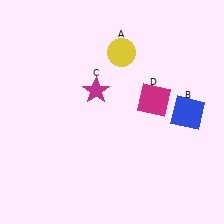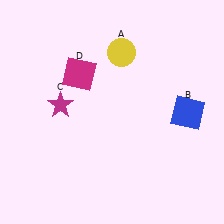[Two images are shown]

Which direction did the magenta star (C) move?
The magenta star (C) moved left.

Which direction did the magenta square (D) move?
The magenta square (D) moved left.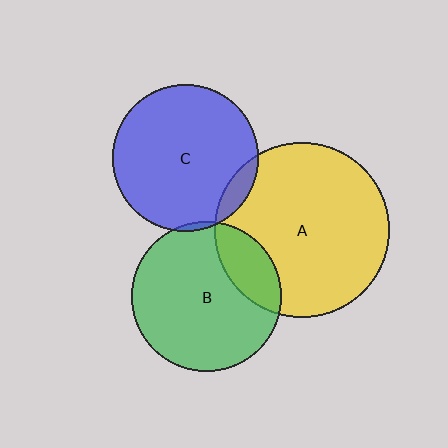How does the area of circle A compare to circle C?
Approximately 1.4 times.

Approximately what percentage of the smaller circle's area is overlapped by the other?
Approximately 5%.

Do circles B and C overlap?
Yes.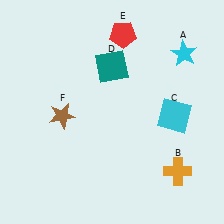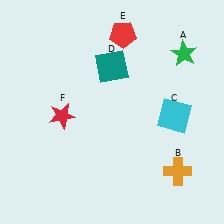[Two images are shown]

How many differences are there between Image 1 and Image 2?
There are 2 differences between the two images.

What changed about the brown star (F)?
In Image 1, F is brown. In Image 2, it changed to red.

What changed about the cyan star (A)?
In Image 1, A is cyan. In Image 2, it changed to green.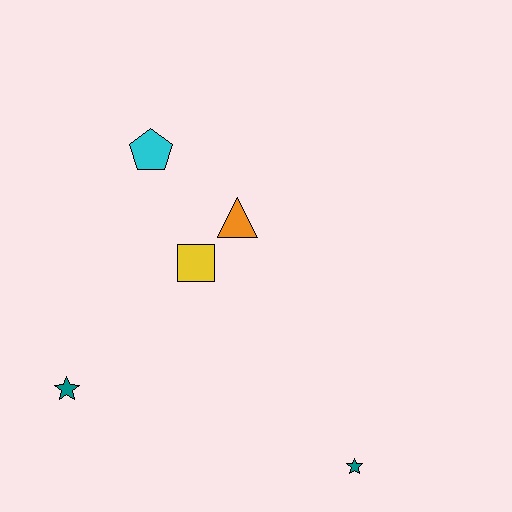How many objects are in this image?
There are 5 objects.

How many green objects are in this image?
There are no green objects.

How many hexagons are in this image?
There are no hexagons.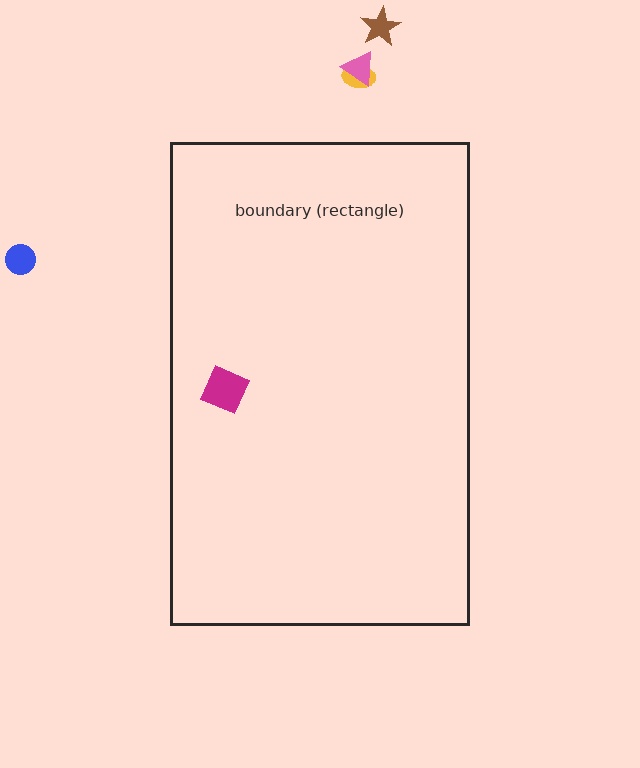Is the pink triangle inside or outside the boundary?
Outside.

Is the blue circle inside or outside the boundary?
Outside.